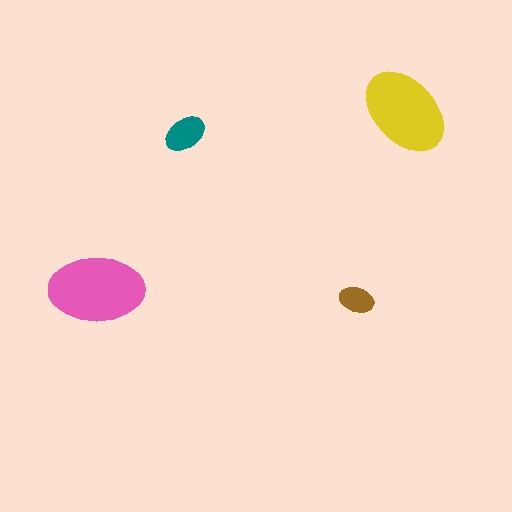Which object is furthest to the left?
The pink ellipse is leftmost.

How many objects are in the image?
There are 4 objects in the image.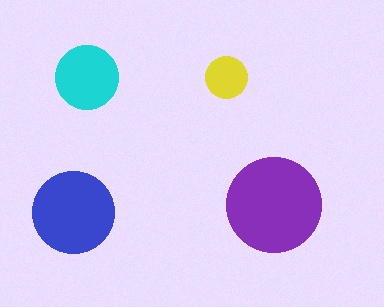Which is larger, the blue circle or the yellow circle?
The blue one.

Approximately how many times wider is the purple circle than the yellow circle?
About 2.5 times wider.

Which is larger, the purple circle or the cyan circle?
The purple one.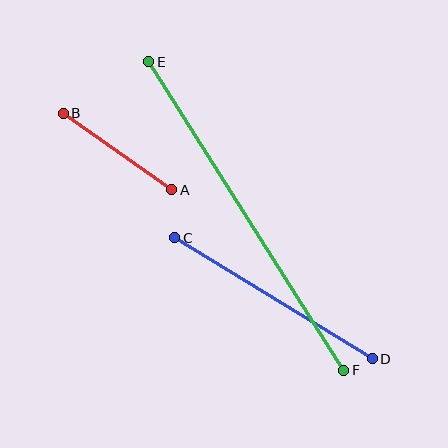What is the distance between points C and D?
The distance is approximately 231 pixels.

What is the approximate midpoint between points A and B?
The midpoint is at approximately (117, 151) pixels.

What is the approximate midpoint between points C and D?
The midpoint is at approximately (274, 298) pixels.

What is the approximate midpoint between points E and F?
The midpoint is at approximately (246, 216) pixels.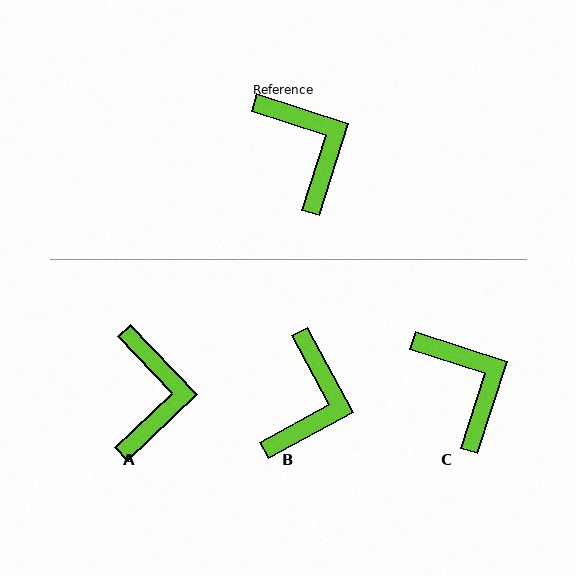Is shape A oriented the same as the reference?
No, it is off by about 28 degrees.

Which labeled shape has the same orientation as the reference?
C.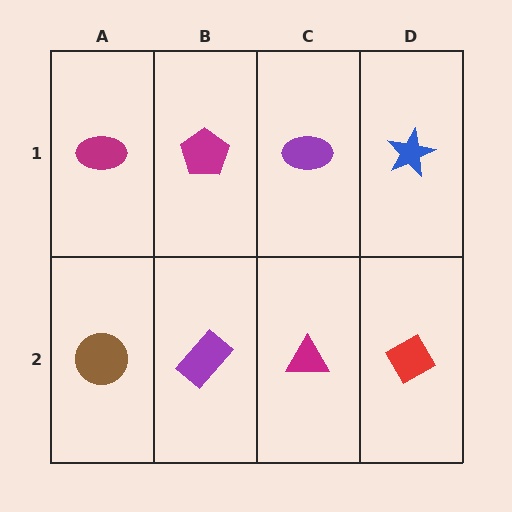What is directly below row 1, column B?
A purple rectangle.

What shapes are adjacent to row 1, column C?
A magenta triangle (row 2, column C), a magenta pentagon (row 1, column B), a blue star (row 1, column D).